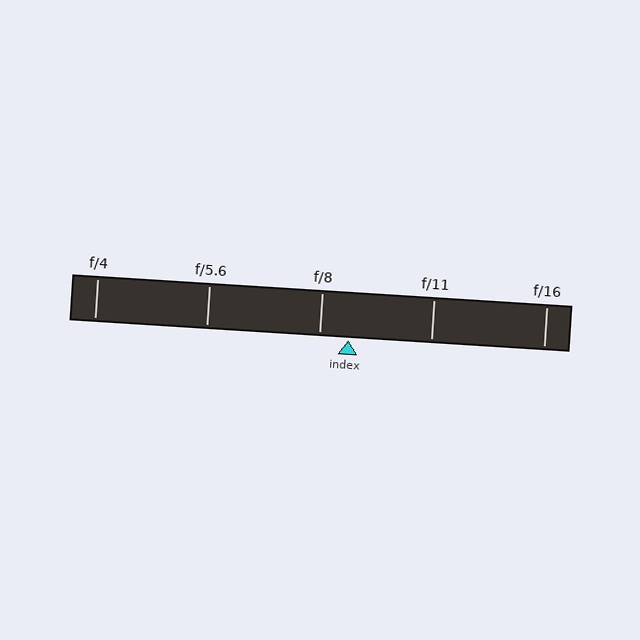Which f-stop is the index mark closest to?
The index mark is closest to f/8.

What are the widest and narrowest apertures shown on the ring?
The widest aperture shown is f/4 and the narrowest is f/16.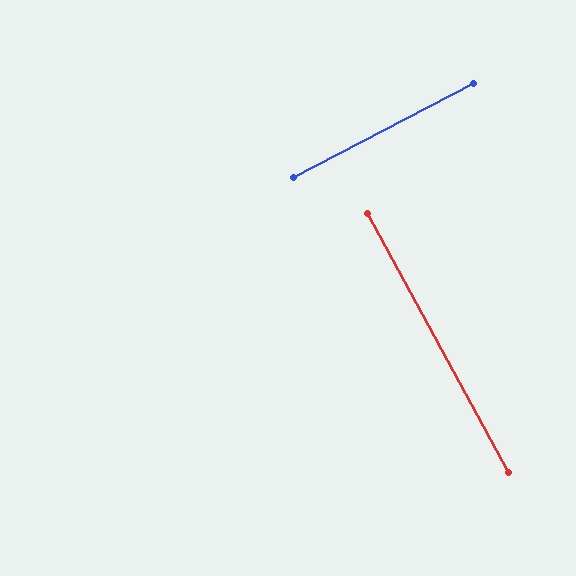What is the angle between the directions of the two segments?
Approximately 89 degrees.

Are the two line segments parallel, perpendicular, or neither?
Perpendicular — they meet at approximately 89°.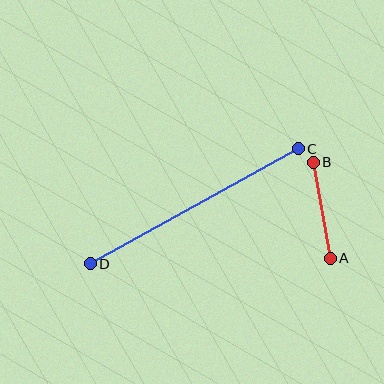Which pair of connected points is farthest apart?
Points C and D are farthest apart.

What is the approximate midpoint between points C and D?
The midpoint is at approximately (194, 206) pixels.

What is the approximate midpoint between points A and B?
The midpoint is at approximately (322, 210) pixels.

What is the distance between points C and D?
The distance is approximately 238 pixels.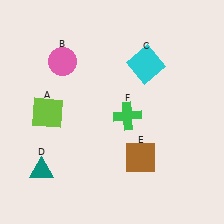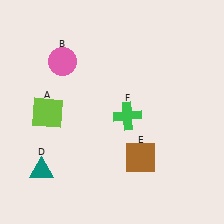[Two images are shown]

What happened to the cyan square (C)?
The cyan square (C) was removed in Image 2. It was in the top-right area of Image 1.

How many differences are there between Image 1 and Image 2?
There is 1 difference between the two images.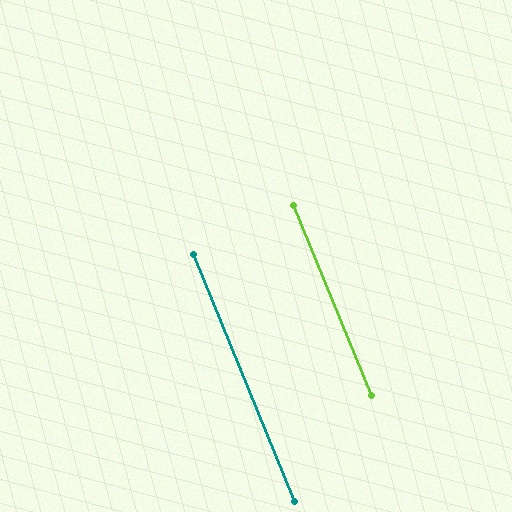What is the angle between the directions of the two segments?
Approximately 0 degrees.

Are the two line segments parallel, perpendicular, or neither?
Parallel — their directions differ by only 0.0°.